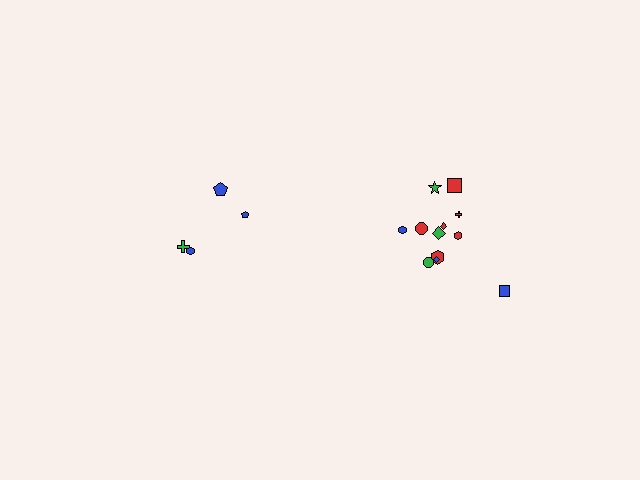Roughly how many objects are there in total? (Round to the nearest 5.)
Roughly 15 objects in total.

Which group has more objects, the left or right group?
The right group.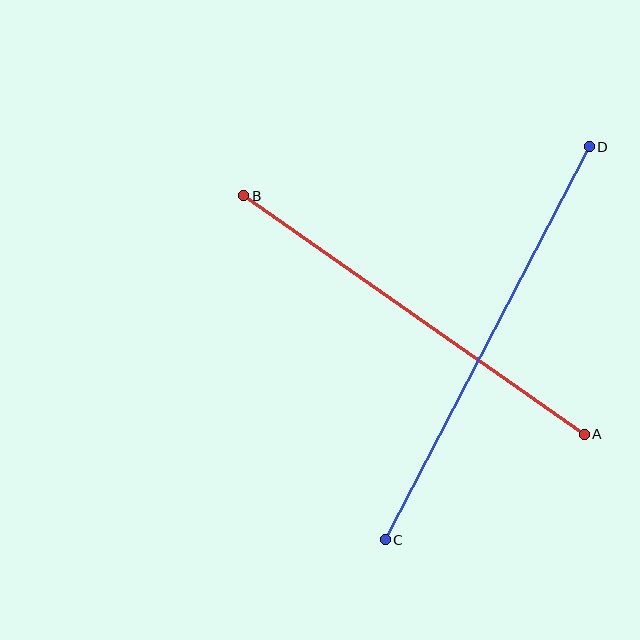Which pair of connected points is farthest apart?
Points C and D are farthest apart.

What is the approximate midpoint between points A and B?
The midpoint is at approximately (414, 315) pixels.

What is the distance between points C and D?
The distance is approximately 443 pixels.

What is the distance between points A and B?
The distance is approximately 415 pixels.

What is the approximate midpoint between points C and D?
The midpoint is at approximately (487, 343) pixels.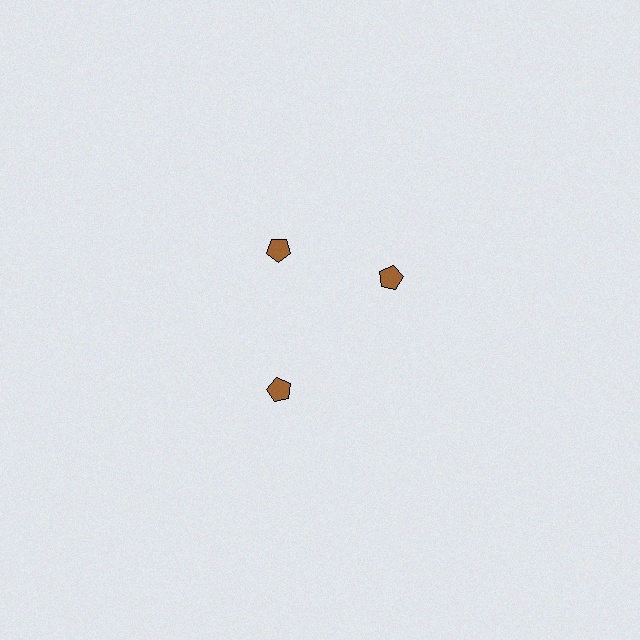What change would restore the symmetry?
The symmetry would be restored by rotating it back into even spacing with its neighbors so that all 3 pentagons sit at equal angles and equal distance from the center.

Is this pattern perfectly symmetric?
No. The 3 brown pentagons are arranged in a ring, but one element near the 3 o'clock position is rotated out of alignment along the ring, breaking the 3-fold rotational symmetry.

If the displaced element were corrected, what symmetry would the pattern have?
It would have 3-fold rotational symmetry — the pattern would map onto itself every 120 degrees.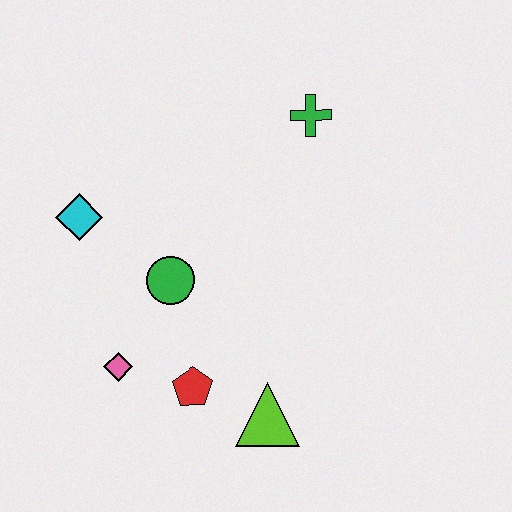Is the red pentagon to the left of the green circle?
No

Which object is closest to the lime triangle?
The red pentagon is closest to the lime triangle.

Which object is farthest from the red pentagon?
The green cross is farthest from the red pentagon.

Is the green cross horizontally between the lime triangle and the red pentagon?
No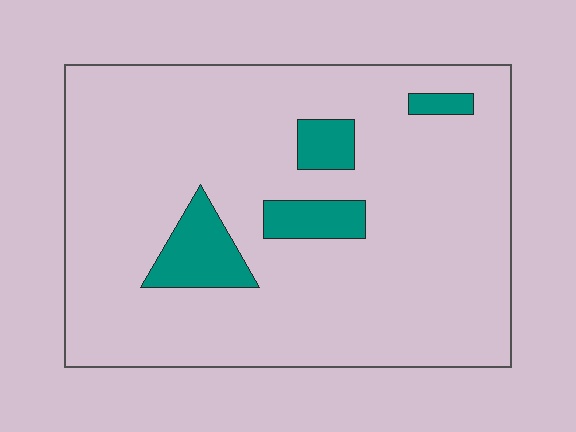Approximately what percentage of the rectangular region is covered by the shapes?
Approximately 10%.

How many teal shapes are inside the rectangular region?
4.